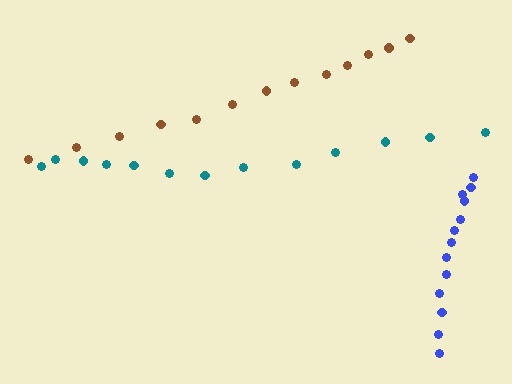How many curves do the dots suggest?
There are 3 distinct paths.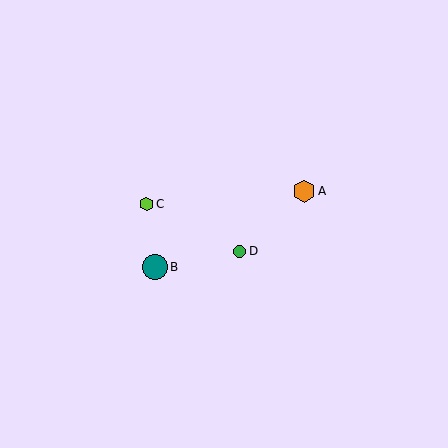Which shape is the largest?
The teal circle (labeled B) is the largest.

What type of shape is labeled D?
Shape D is a green circle.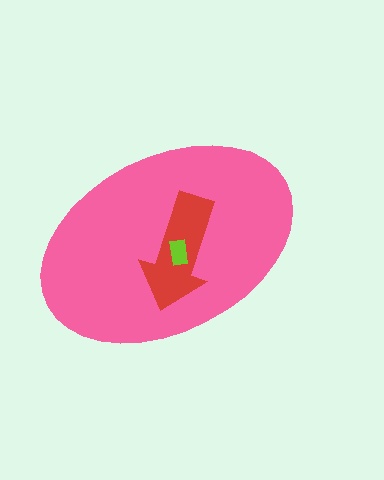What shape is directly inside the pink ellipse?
The red arrow.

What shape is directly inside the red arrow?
The lime rectangle.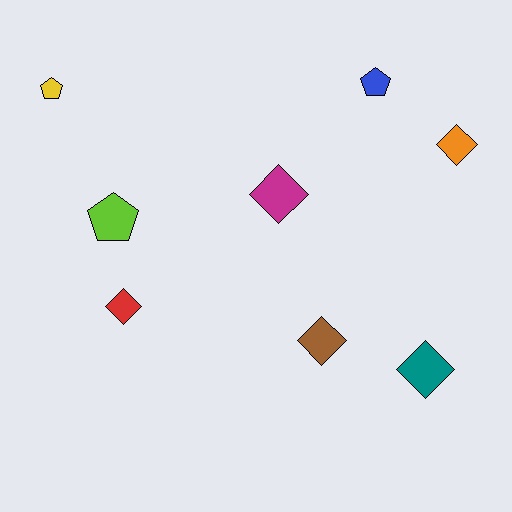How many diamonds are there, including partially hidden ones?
There are 5 diamonds.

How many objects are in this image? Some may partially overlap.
There are 8 objects.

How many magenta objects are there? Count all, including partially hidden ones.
There is 1 magenta object.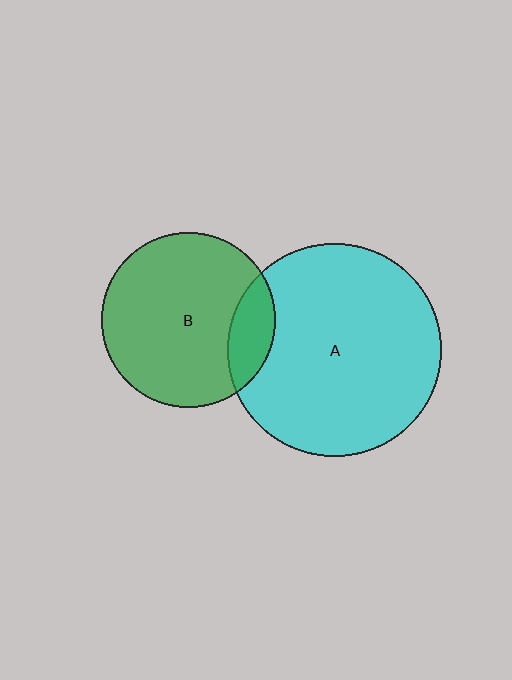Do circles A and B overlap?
Yes.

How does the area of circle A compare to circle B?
Approximately 1.5 times.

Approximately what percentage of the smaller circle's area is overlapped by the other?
Approximately 15%.